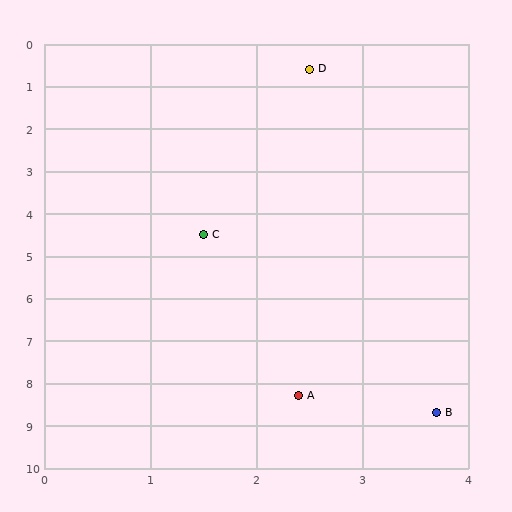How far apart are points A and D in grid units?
Points A and D are about 7.7 grid units apart.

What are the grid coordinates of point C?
Point C is at approximately (1.5, 4.5).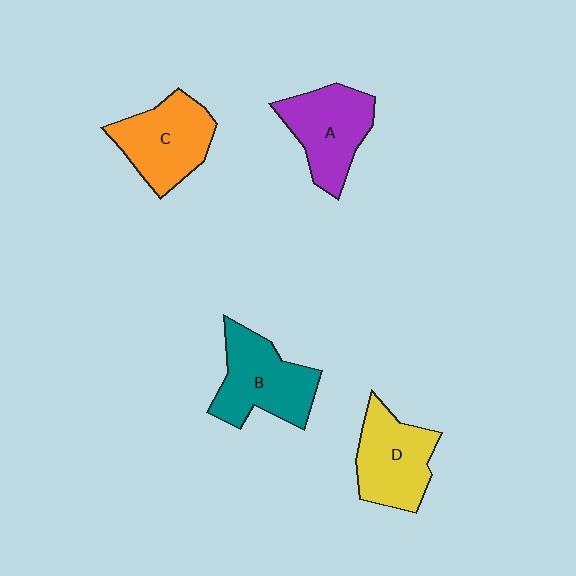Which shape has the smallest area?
Shape D (yellow).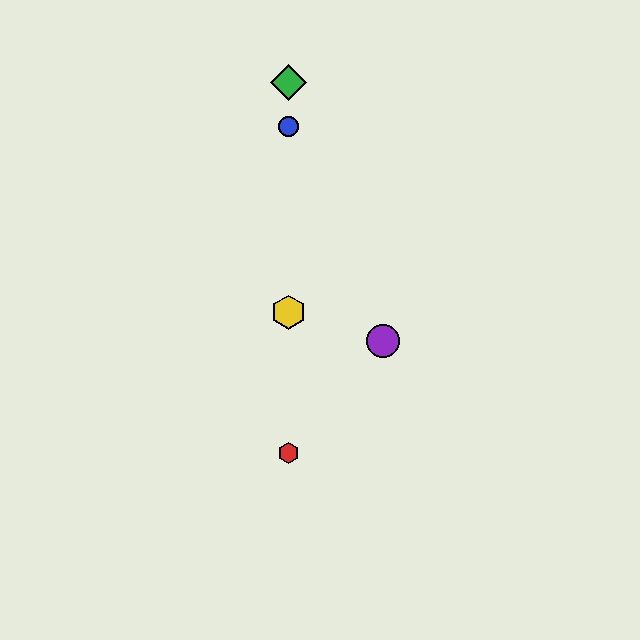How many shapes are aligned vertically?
4 shapes (the red hexagon, the blue circle, the green diamond, the yellow hexagon) are aligned vertically.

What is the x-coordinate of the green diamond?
The green diamond is at x≈288.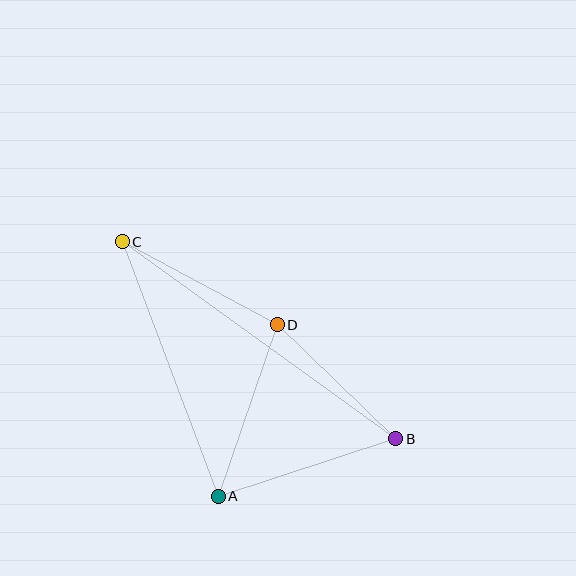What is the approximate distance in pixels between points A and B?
The distance between A and B is approximately 187 pixels.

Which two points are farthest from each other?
Points B and C are farthest from each other.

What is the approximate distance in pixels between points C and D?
The distance between C and D is approximately 176 pixels.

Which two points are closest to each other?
Points B and D are closest to each other.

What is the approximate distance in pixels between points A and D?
The distance between A and D is approximately 182 pixels.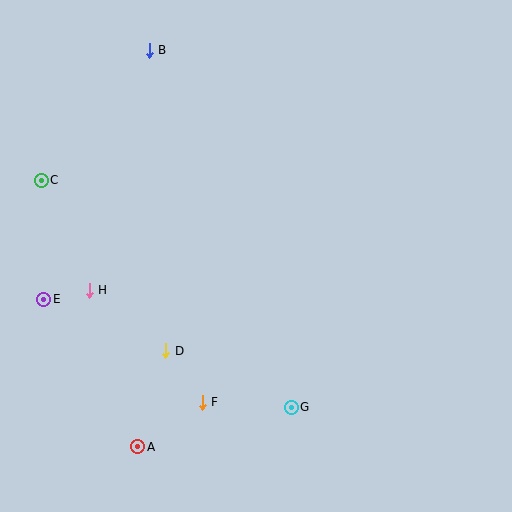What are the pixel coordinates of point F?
Point F is at (202, 402).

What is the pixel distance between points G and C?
The distance between G and C is 338 pixels.